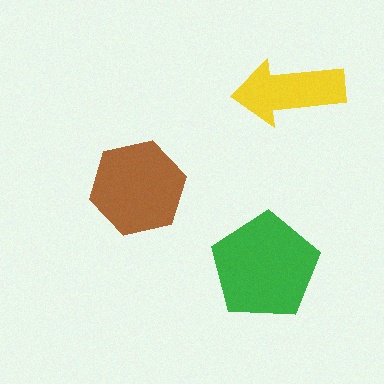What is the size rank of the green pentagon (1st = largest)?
1st.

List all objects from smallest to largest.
The yellow arrow, the brown hexagon, the green pentagon.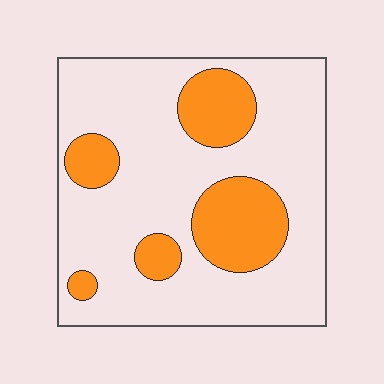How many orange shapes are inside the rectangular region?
5.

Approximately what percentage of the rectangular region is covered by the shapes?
Approximately 25%.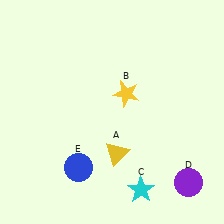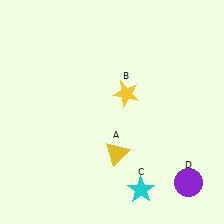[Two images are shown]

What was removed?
The blue circle (E) was removed in Image 2.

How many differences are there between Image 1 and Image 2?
There is 1 difference between the two images.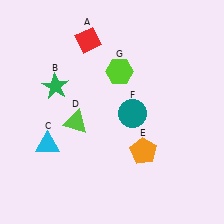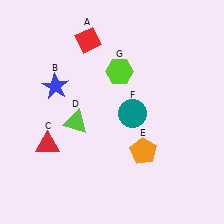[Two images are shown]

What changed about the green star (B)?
In Image 1, B is green. In Image 2, it changed to blue.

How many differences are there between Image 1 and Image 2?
There are 2 differences between the two images.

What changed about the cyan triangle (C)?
In Image 1, C is cyan. In Image 2, it changed to red.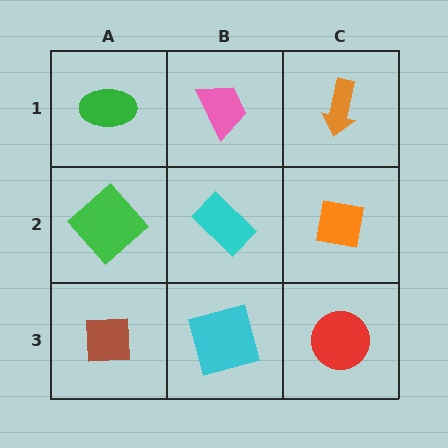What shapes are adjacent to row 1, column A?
A green diamond (row 2, column A), a pink trapezoid (row 1, column B).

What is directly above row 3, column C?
An orange square.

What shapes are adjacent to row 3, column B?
A cyan rectangle (row 2, column B), a brown square (row 3, column A), a red circle (row 3, column C).